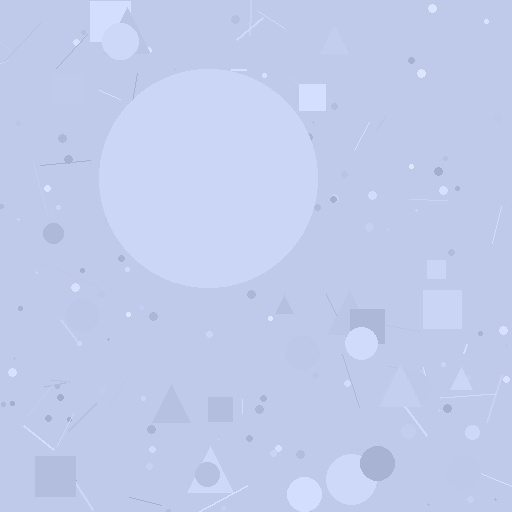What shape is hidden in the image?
A circle is hidden in the image.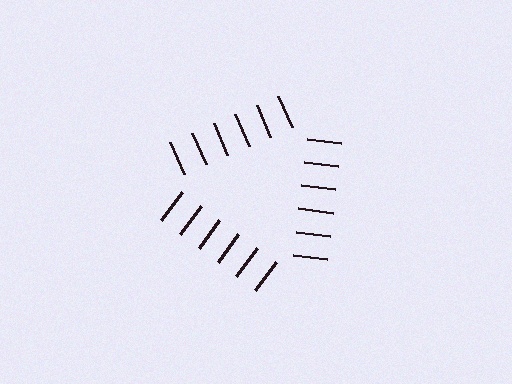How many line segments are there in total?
18 — 6 along each of the 3 edges.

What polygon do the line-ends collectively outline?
An illusory triangle — the line segments terminate on its edges but no continuous stroke is drawn.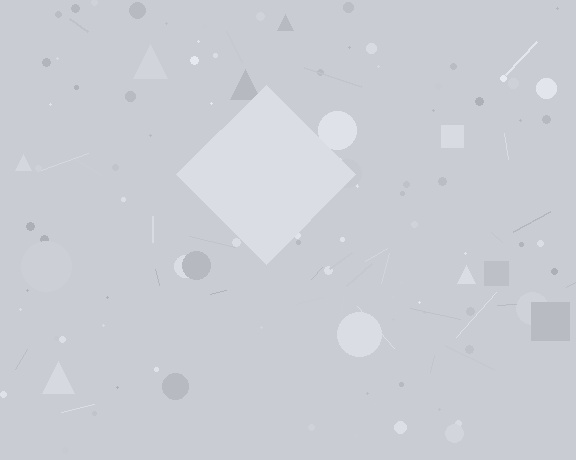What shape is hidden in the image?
A diamond is hidden in the image.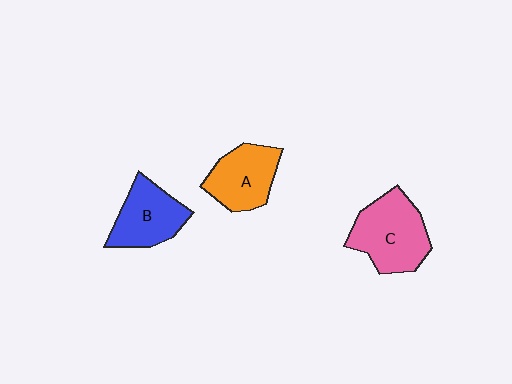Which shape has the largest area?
Shape C (pink).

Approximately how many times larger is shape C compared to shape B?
Approximately 1.3 times.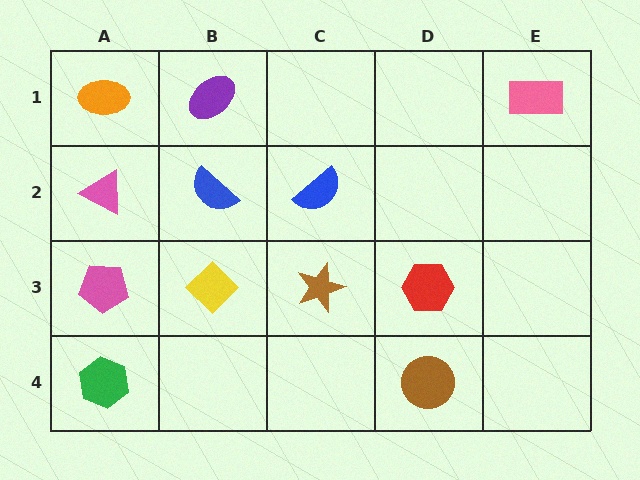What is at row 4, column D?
A brown circle.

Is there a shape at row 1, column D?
No, that cell is empty.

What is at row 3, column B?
A yellow diamond.